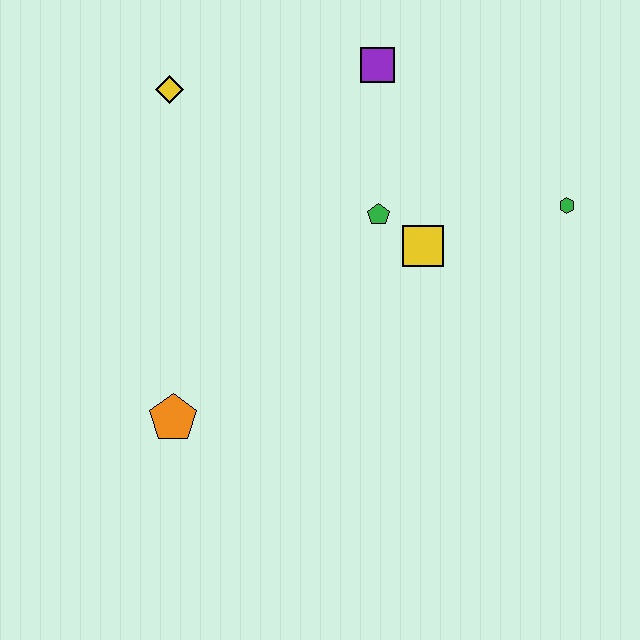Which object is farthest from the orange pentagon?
The green hexagon is farthest from the orange pentagon.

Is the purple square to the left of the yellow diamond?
No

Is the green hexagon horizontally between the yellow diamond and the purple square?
No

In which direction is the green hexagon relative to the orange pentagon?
The green hexagon is to the right of the orange pentagon.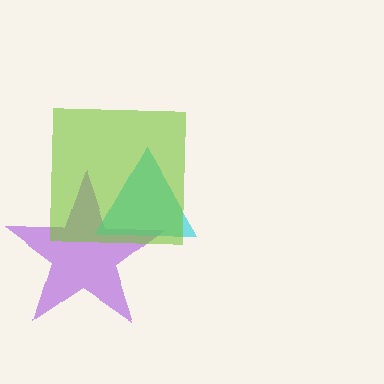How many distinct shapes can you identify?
There are 3 distinct shapes: a purple star, a cyan triangle, a lime square.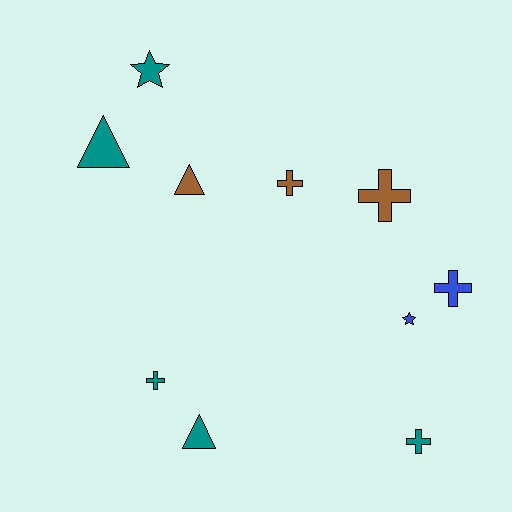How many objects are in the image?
There are 10 objects.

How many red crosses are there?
There are no red crosses.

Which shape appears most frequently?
Cross, with 5 objects.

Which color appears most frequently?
Teal, with 5 objects.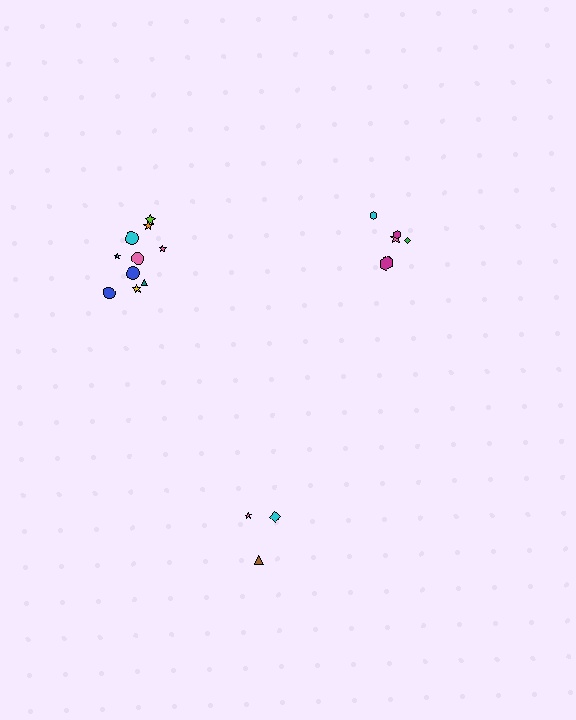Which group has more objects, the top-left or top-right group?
The top-left group.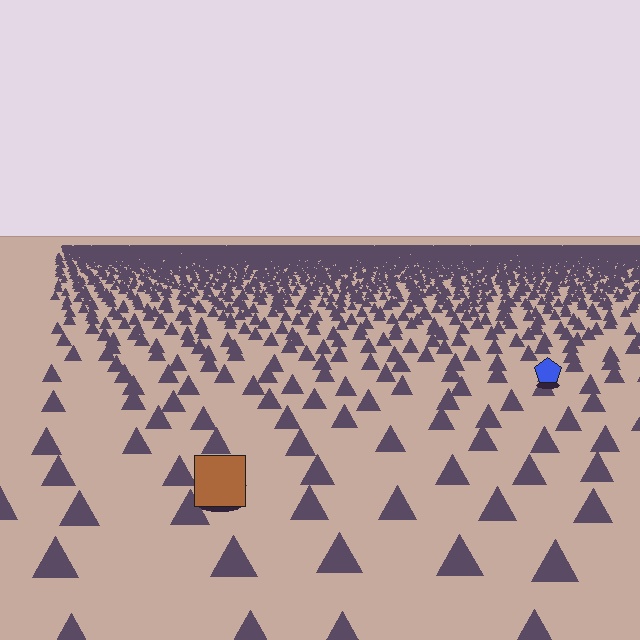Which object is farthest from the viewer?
The blue pentagon is farthest from the viewer. It appears smaller and the ground texture around it is denser.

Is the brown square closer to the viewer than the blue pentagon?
Yes. The brown square is closer — you can tell from the texture gradient: the ground texture is coarser near it.